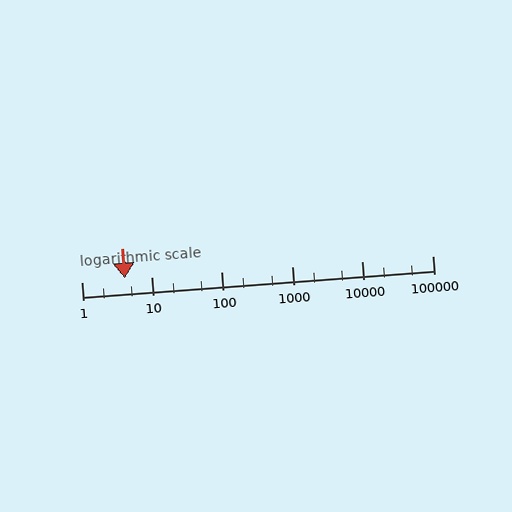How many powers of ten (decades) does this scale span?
The scale spans 5 decades, from 1 to 100000.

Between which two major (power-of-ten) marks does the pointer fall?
The pointer is between 1 and 10.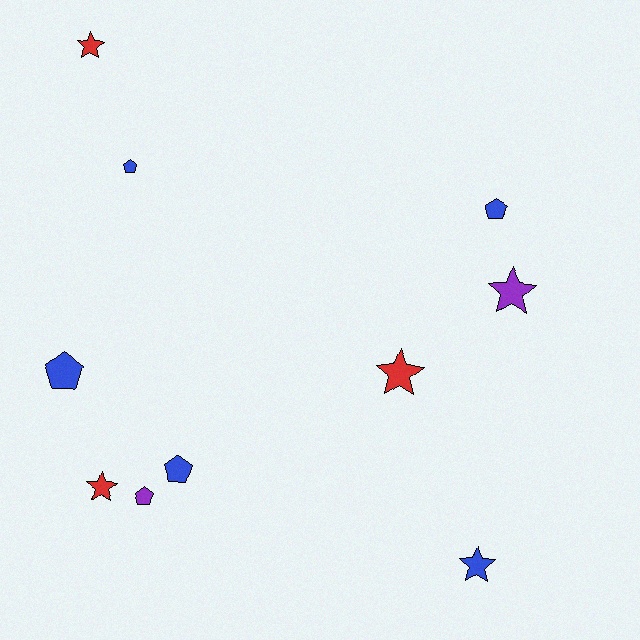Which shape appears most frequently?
Star, with 5 objects.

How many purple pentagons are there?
There is 1 purple pentagon.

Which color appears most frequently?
Blue, with 5 objects.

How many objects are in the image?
There are 10 objects.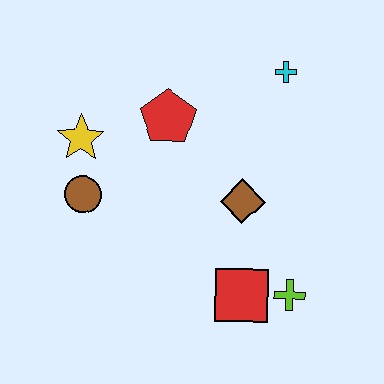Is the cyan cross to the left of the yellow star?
No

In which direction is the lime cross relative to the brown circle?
The lime cross is to the right of the brown circle.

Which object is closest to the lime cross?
The red square is closest to the lime cross.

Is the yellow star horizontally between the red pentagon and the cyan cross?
No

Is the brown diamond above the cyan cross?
No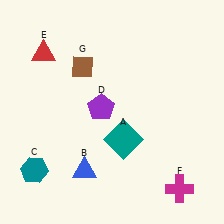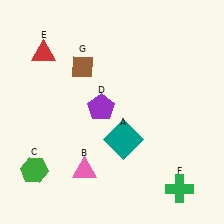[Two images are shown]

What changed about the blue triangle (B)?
In Image 1, B is blue. In Image 2, it changed to pink.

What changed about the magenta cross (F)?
In Image 1, F is magenta. In Image 2, it changed to green.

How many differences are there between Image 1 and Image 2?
There are 3 differences between the two images.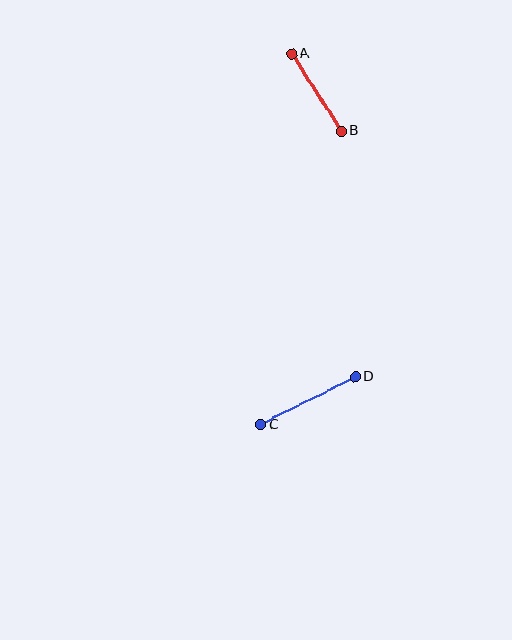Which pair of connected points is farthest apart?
Points C and D are farthest apart.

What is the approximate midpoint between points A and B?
The midpoint is at approximately (317, 92) pixels.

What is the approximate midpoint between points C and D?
The midpoint is at approximately (308, 400) pixels.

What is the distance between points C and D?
The distance is approximately 106 pixels.